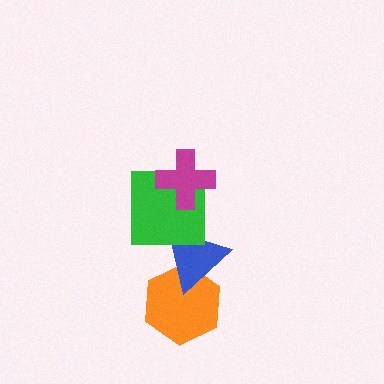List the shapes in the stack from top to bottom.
From top to bottom: the magenta cross, the green square, the blue triangle, the orange hexagon.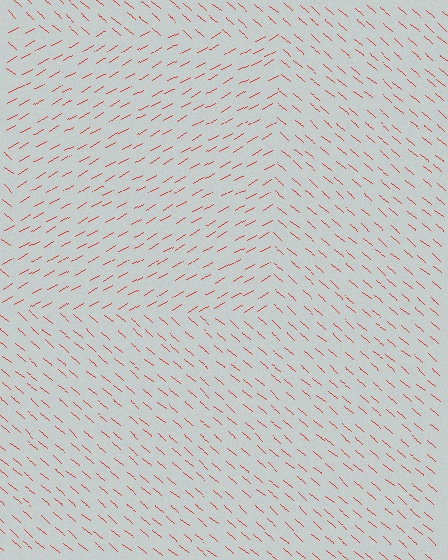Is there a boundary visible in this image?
Yes, there is a texture boundary formed by a change in line orientation.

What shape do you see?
I see a rectangle.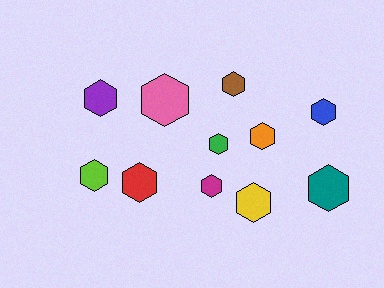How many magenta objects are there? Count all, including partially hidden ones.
There is 1 magenta object.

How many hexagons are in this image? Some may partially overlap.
There are 11 hexagons.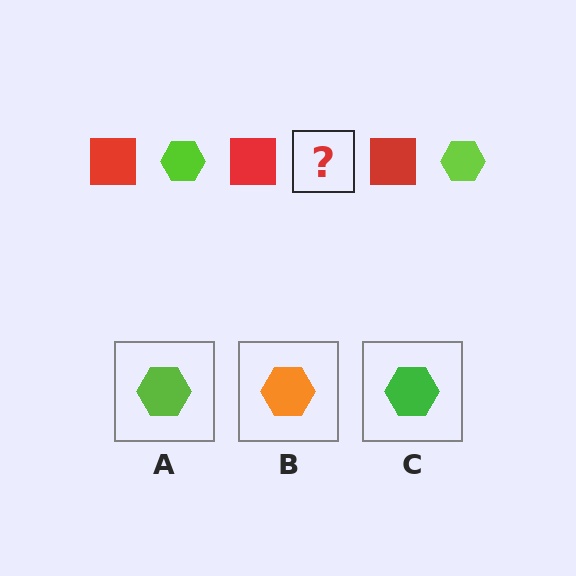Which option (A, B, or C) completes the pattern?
A.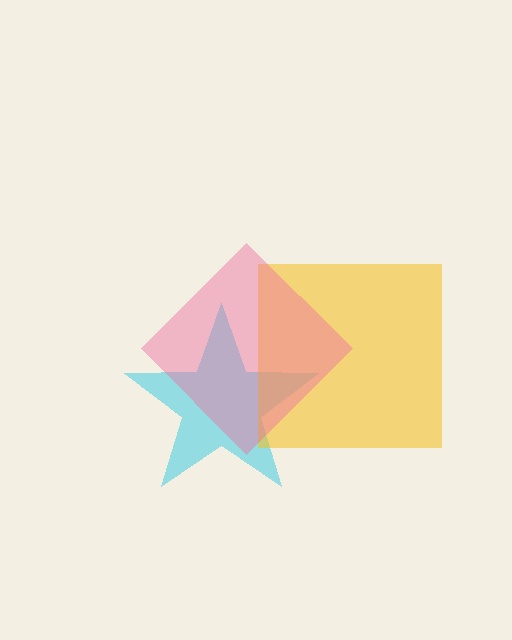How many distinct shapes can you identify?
There are 3 distinct shapes: a cyan star, a yellow square, a pink diamond.